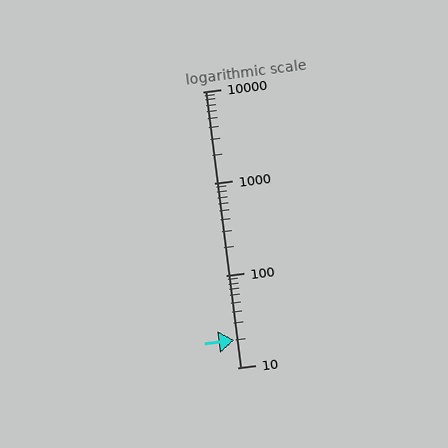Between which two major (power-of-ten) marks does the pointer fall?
The pointer is between 10 and 100.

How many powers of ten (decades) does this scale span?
The scale spans 3 decades, from 10 to 10000.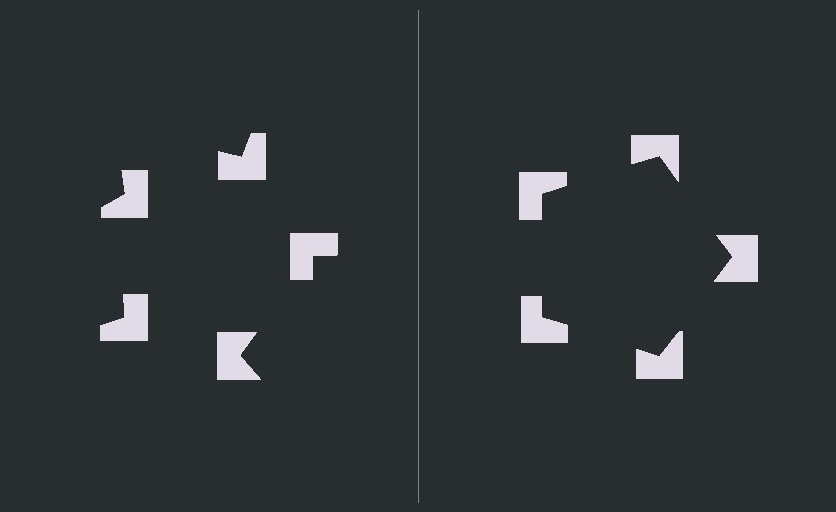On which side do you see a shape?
An illusory pentagon appears on the right side. On the left side the wedge cuts are rotated, so no coherent shape forms.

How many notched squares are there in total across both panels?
10 — 5 on each side.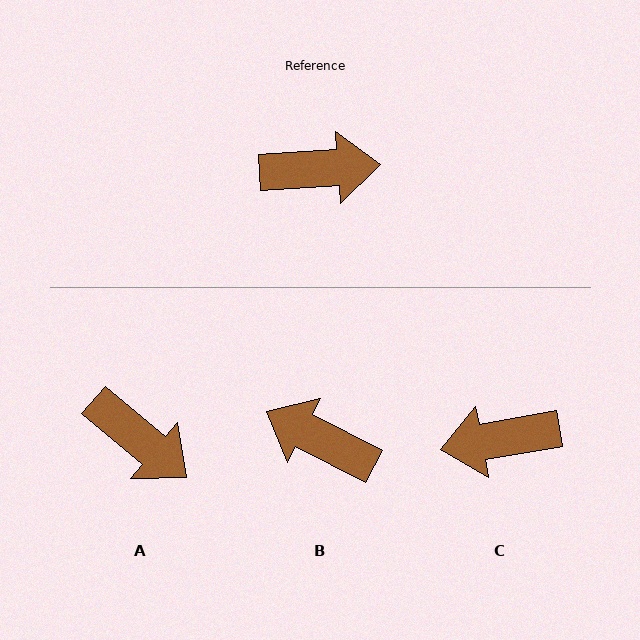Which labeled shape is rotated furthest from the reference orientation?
C, about 174 degrees away.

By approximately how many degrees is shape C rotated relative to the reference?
Approximately 174 degrees clockwise.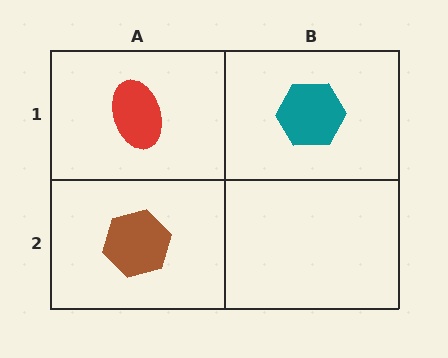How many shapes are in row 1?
2 shapes.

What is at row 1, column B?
A teal hexagon.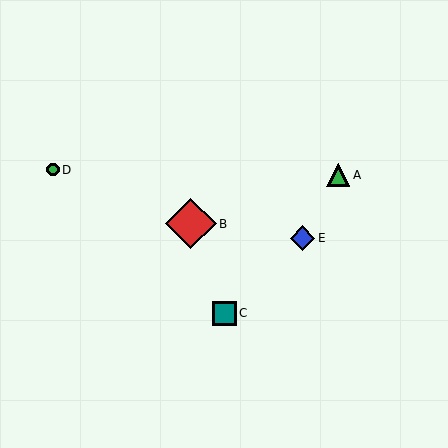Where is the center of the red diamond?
The center of the red diamond is at (191, 224).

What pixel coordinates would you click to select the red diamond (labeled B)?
Click at (191, 224) to select the red diamond B.